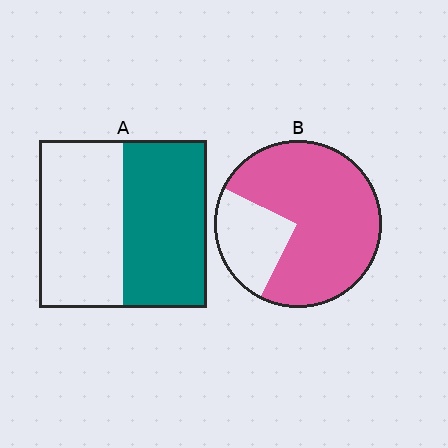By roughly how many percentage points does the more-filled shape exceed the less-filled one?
By roughly 25 percentage points (B over A).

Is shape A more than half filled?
Roughly half.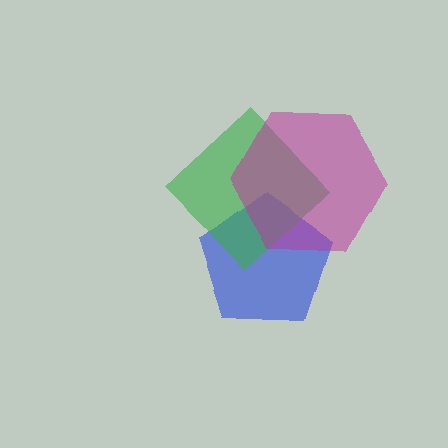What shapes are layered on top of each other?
The layered shapes are: a blue pentagon, a green diamond, a magenta hexagon.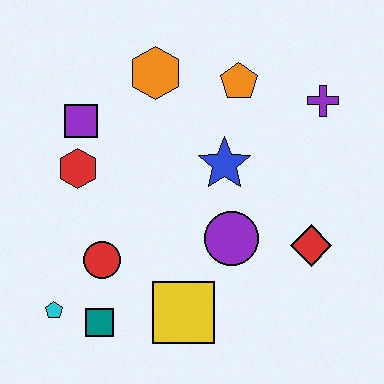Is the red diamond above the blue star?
No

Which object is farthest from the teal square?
The purple cross is farthest from the teal square.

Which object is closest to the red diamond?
The purple circle is closest to the red diamond.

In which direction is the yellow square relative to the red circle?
The yellow square is to the right of the red circle.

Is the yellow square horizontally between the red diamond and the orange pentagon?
No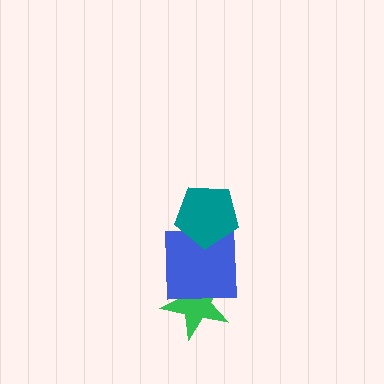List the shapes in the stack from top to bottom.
From top to bottom: the teal pentagon, the blue square, the green star.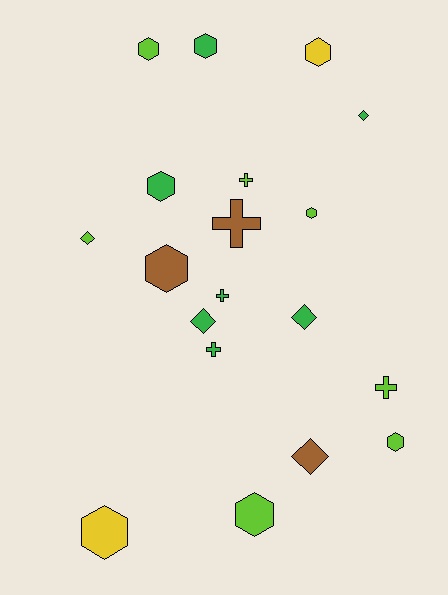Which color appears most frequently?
Green, with 7 objects.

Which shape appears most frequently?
Hexagon, with 9 objects.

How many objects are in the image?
There are 19 objects.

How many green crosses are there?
There are 2 green crosses.